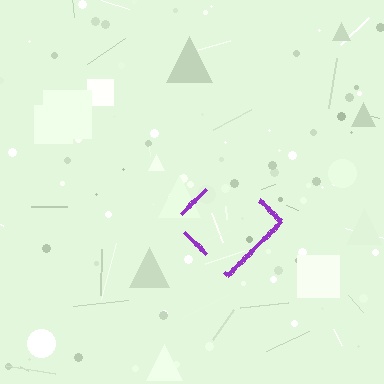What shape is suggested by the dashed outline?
The dashed outline suggests a diamond.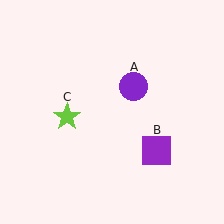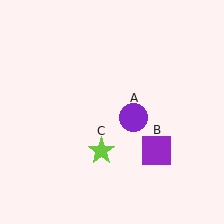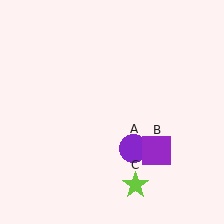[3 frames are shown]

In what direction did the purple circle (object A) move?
The purple circle (object A) moved down.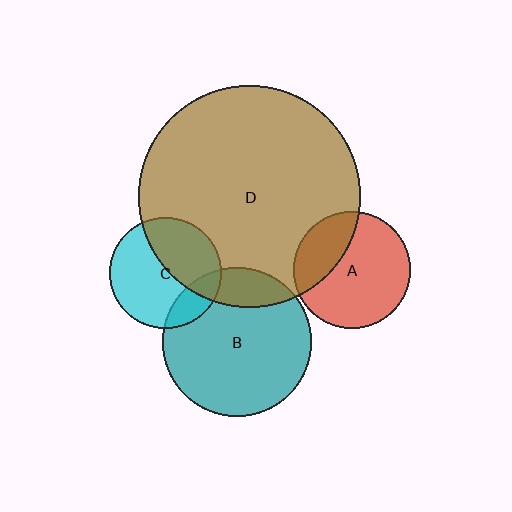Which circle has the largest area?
Circle D (brown).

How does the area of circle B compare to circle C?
Approximately 1.8 times.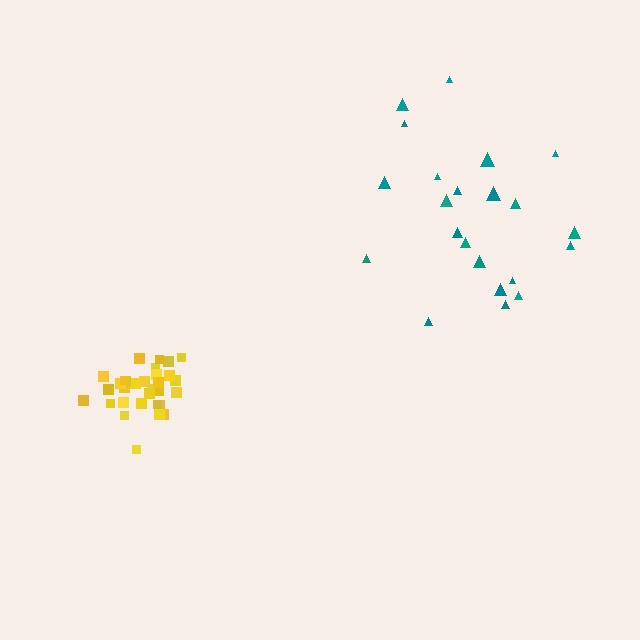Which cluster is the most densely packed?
Yellow.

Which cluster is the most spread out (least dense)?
Teal.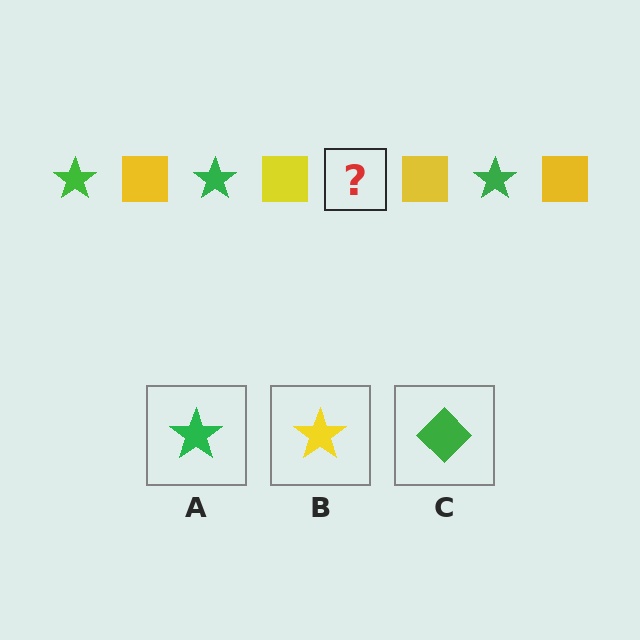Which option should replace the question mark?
Option A.